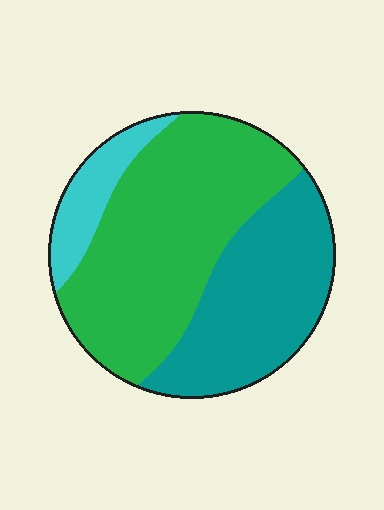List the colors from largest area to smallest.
From largest to smallest: green, teal, cyan.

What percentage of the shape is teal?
Teal takes up between a quarter and a half of the shape.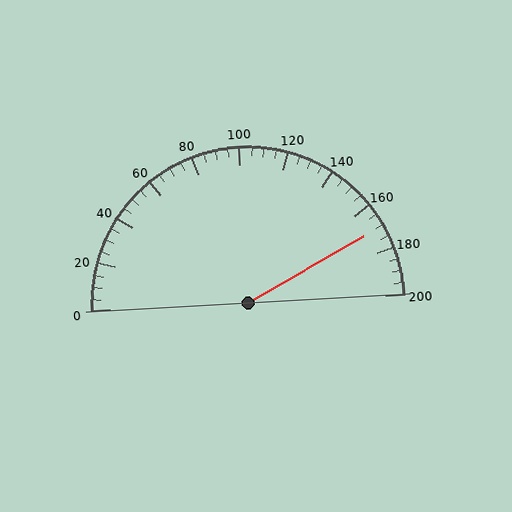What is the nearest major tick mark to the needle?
The nearest major tick mark is 160.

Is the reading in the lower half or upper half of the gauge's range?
The reading is in the upper half of the range (0 to 200).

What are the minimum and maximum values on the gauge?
The gauge ranges from 0 to 200.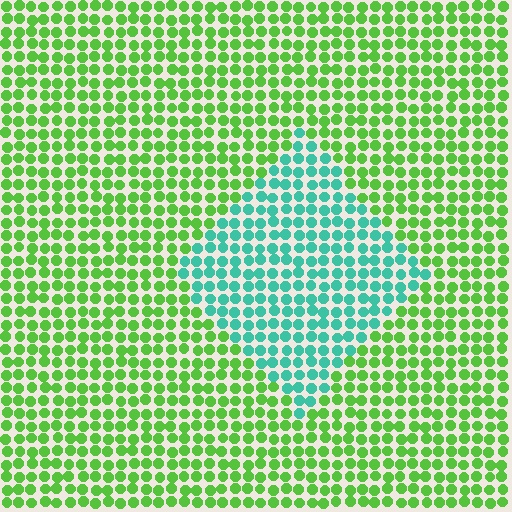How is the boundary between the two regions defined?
The boundary is defined purely by a slight shift in hue (about 57 degrees). Spacing, size, and orientation are identical on both sides.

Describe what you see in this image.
The image is filled with small lime elements in a uniform arrangement. A diamond-shaped region is visible where the elements are tinted to a slightly different hue, forming a subtle color boundary.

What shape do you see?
I see a diamond.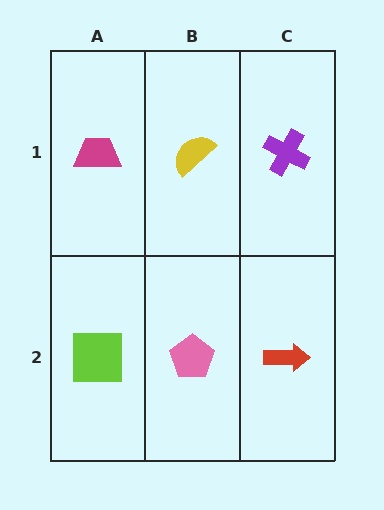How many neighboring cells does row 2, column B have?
3.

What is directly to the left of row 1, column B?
A magenta trapezoid.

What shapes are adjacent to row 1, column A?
A lime square (row 2, column A), a yellow semicircle (row 1, column B).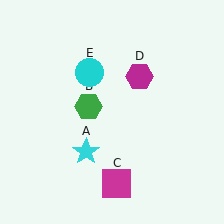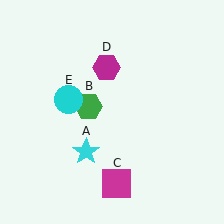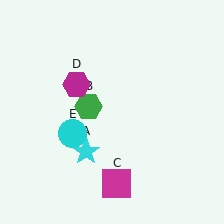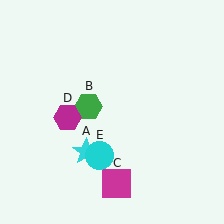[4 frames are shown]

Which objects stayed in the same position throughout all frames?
Cyan star (object A) and green hexagon (object B) and magenta square (object C) remained stationary.